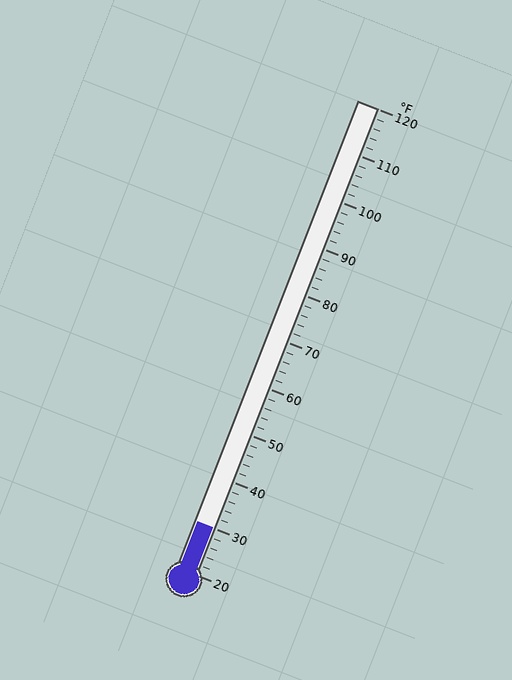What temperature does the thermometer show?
The thermometer shows approximately 30°F.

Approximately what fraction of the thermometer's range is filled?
The thermometer is filled to approximately 10% of its range.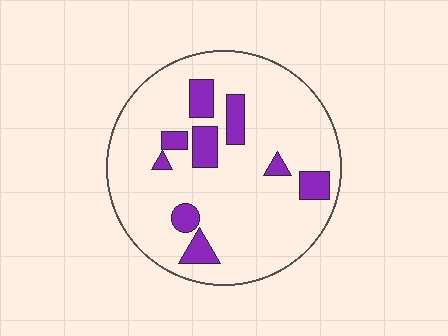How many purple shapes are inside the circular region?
9.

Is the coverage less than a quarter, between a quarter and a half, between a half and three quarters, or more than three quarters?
Less than a quarter.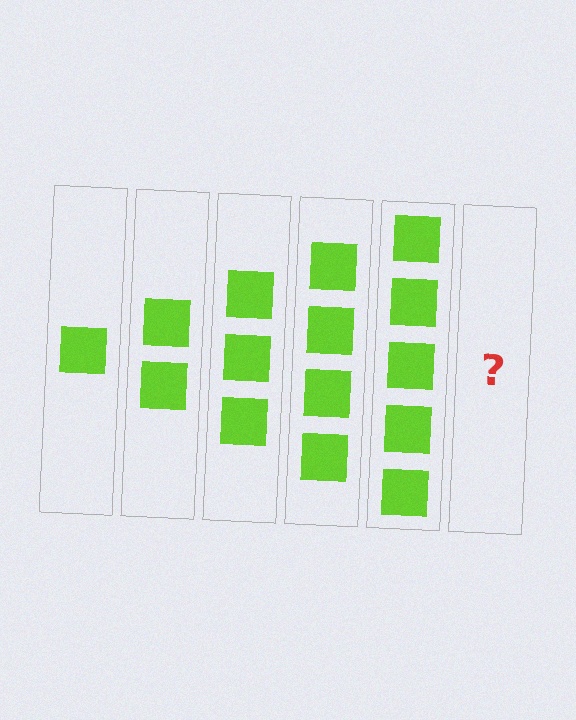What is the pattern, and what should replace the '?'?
The pattern is that each step adds one more square. The '?' should be 6 squares.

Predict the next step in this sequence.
The next step is 6 squares.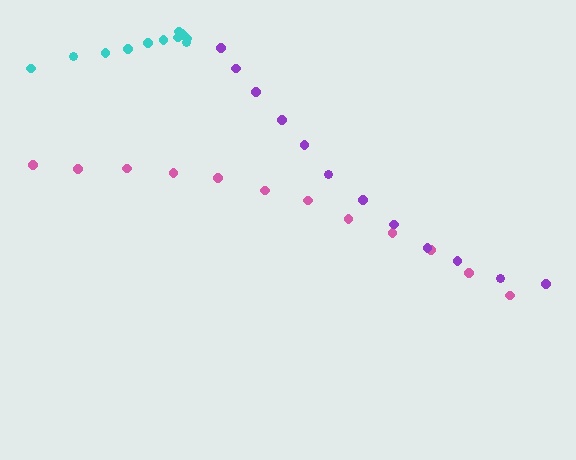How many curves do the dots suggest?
There are 3 distinct paths.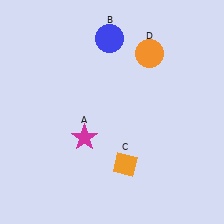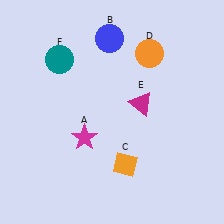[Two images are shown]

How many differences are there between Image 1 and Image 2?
There are 2 differences between the two images.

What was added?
A magenta triangle (E), a teal circle (F) were added in Image 2.